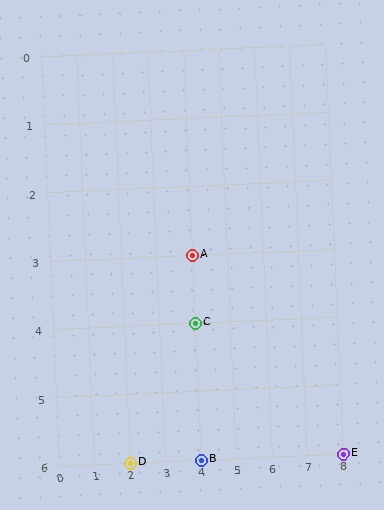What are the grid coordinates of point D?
Point D is at grid coordinates (2, 6).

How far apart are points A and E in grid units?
Points A and E are 4 columns and 3 rows apart (about 5.0 grid units diagonally).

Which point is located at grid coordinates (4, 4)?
Point C is at (4, 4).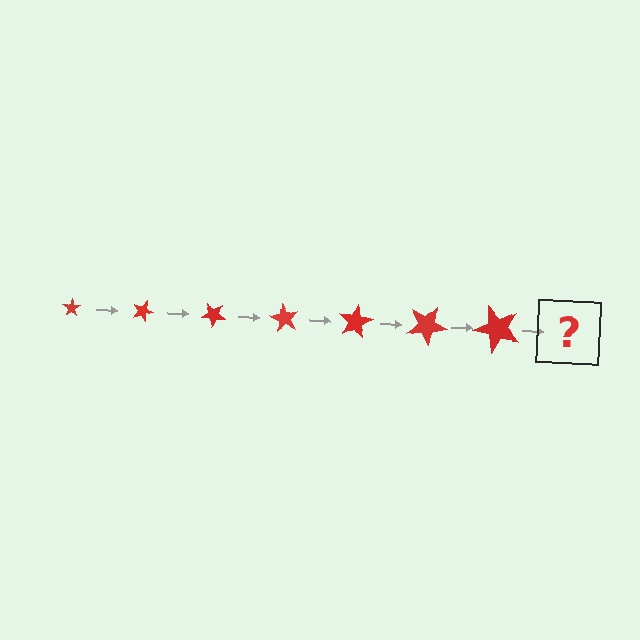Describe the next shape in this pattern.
It should be a star, larger than the previous one and rotated 140 degrees from the start.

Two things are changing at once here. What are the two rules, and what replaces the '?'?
The two rules are that the star grows larger each step and it rotates 20 degrees each step. The '?' should be a star, larger than the previous one and rotated 140 degrees from the start.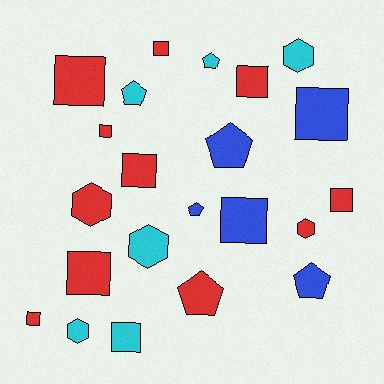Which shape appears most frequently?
Square, with 11 objects.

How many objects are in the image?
There are 22 objects.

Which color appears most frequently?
Red, with 11 objects.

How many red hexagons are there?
There are 2 red hexagons.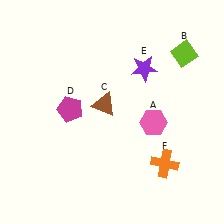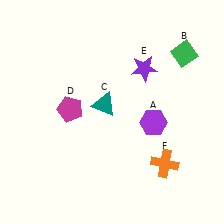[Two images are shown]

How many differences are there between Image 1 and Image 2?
There are 3 differences between the two images.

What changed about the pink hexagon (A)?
In Image 1, A is pink. In Image 2, it changed to purple.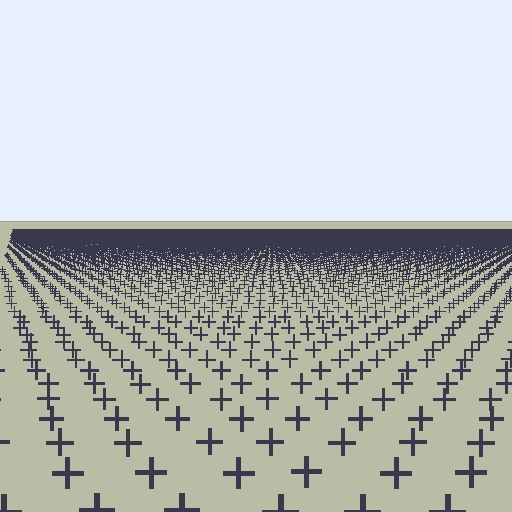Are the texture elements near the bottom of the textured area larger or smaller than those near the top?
Larger. Near the bottom, elements are closer to the viewer and appear at a bigger on-screen size.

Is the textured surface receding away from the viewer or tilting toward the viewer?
The surface is receding away from the viewer. Texture elements get smaller and denser toward the top.